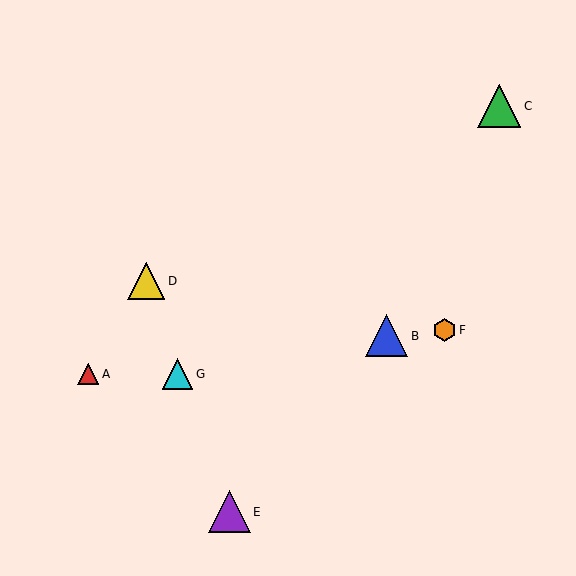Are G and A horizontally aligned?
Yes, both are at y≈374.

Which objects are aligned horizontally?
Objects A, G are aligned horizontally.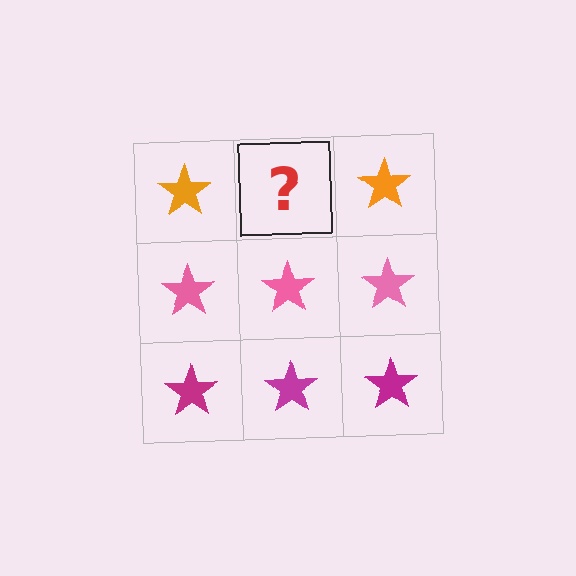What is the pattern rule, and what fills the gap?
The rule is that each row has a consistent color. The gap should be filled with an orange star.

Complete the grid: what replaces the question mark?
The question mark should be replaced with an orange star.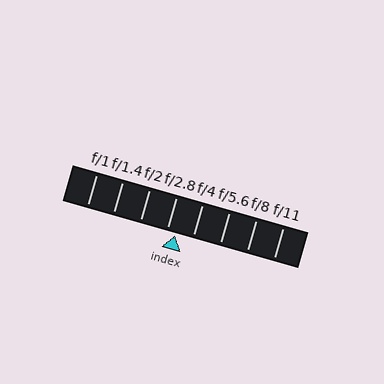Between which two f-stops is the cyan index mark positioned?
The index mark is between f/2.8 and f/4.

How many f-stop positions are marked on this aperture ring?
There are 8 f-stop positions marked.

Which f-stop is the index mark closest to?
The index mark is closest to f/2.8.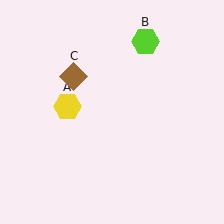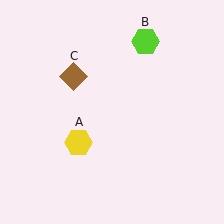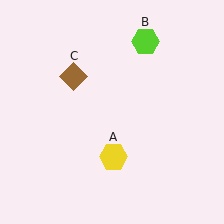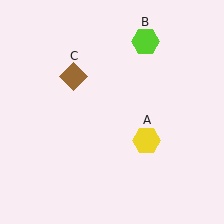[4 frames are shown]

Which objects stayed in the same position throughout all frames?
Lime hexagon (object B) and brown diamond (object C) remained stationary.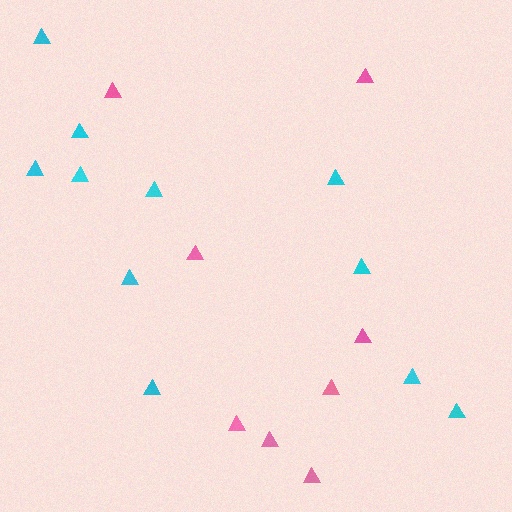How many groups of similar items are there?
There are 2 groups: one group of pink triangles (8) and one group of cyan triangles (11).